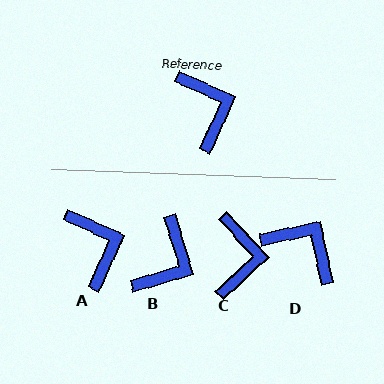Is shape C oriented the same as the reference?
No, it is off by about 23 degrees.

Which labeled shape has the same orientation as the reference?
A.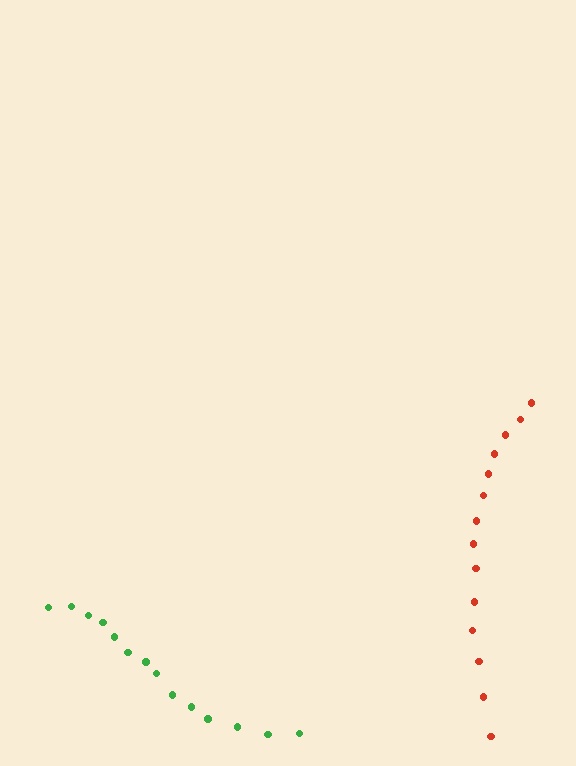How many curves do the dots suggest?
There are 2 distinct paths.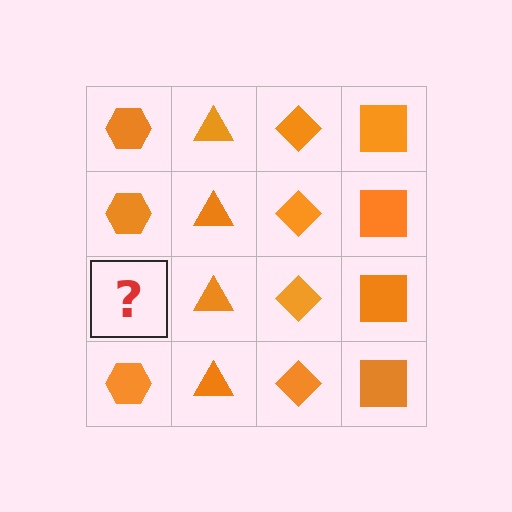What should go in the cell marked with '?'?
The missing cell should contain an orange hexagon.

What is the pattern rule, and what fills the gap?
The rule is that each column has a consistent shape. The gap should be filled with an orange hexagon.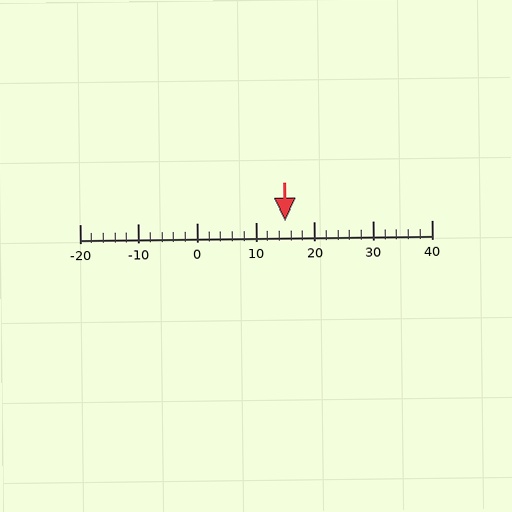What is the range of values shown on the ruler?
The ruler shows values from -20 to 40.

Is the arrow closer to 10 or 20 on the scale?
The arrow is closer to 20.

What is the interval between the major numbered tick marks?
The major tick marks are spaced 10 units apart.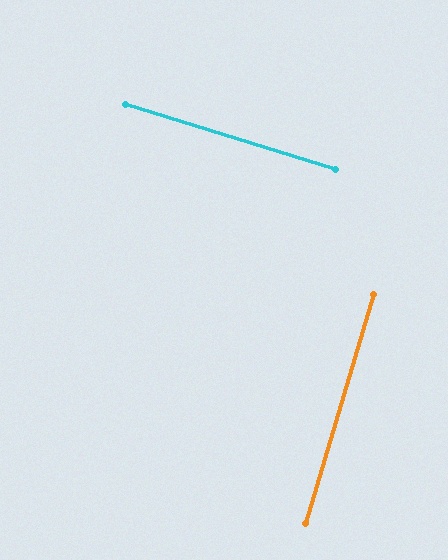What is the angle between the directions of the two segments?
Approximately 89 degrees.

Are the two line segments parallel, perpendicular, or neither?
Perpendicular — they meet at approximately 89°.